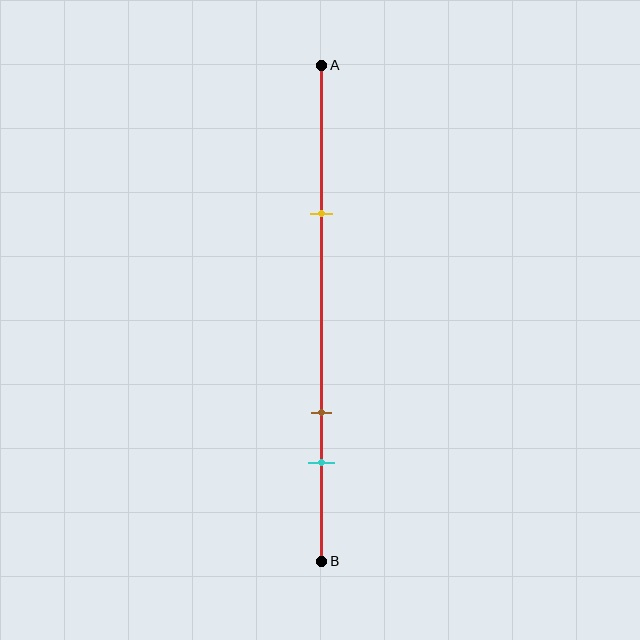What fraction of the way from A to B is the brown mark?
The brown mark is approximately 70% (0.7) of the way from A to B.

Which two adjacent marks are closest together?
The brown and cyan marks are the closest adjacent pair.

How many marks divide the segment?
There are 3 marks dividing the segment.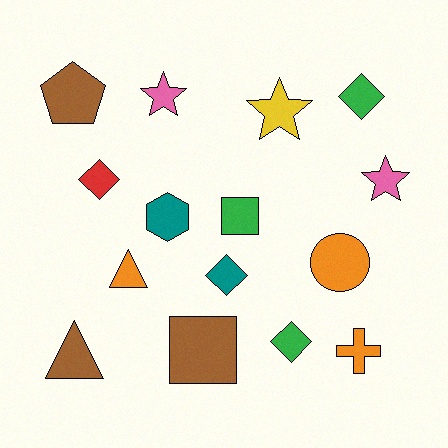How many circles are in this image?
There is 1 circle.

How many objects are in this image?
There are 15 objects.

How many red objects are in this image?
There is 1 red object.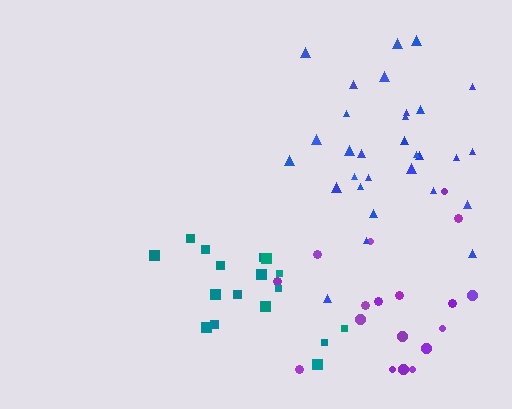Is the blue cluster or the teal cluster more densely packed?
Teal.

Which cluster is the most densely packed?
Teal.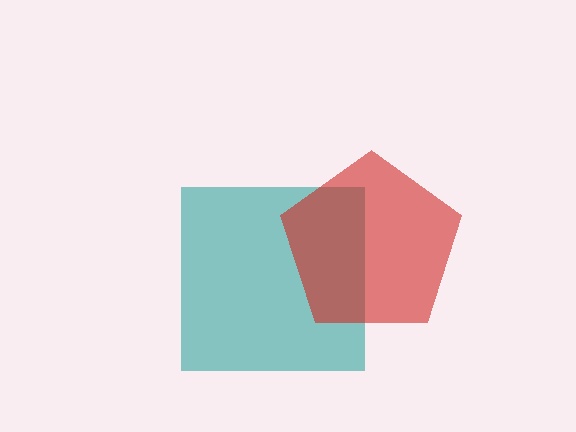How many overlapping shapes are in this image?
There are 2 overlapping shapes in the image.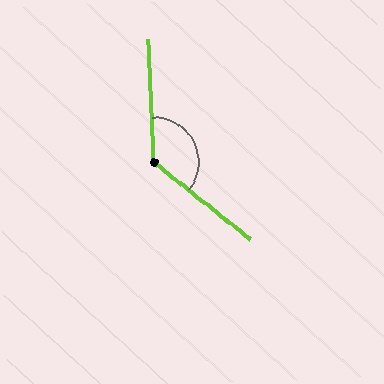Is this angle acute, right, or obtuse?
It is obtuse.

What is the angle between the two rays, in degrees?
Approximately 131 degrees.